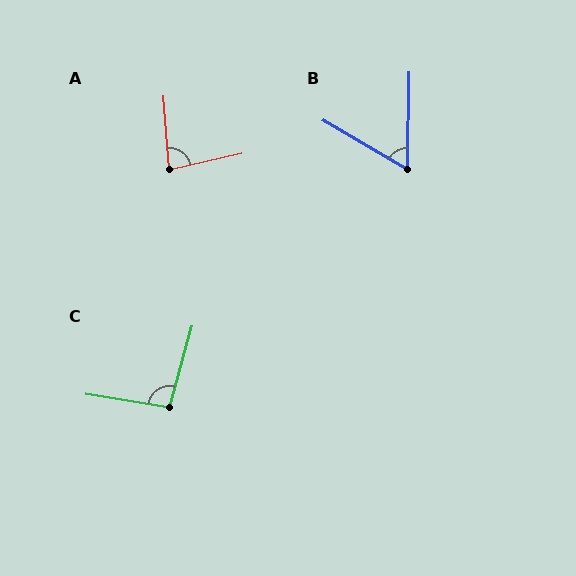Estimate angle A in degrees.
Approximately 82 degrees.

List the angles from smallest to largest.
B (60°), A (82°), C (96°).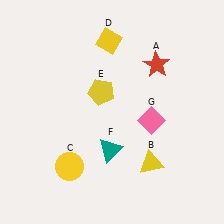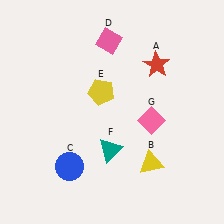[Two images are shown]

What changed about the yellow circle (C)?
In Image 1, C is yellow. In Image 2, it changed to blue.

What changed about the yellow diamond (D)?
In Image 1, D is yellow. In Image 2, it changed to pink.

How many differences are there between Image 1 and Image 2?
There are 2 differences between the two images.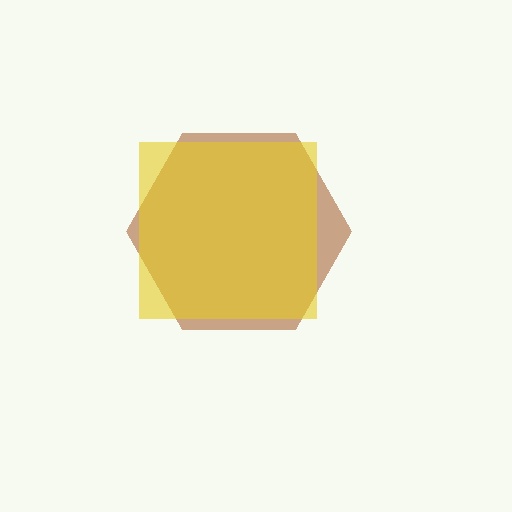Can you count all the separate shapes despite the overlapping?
Yes, there are 2 separate shapes.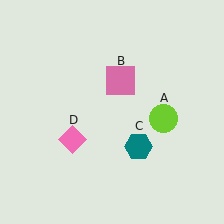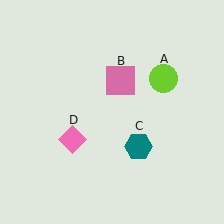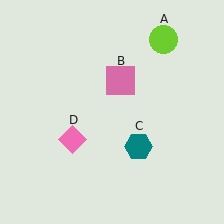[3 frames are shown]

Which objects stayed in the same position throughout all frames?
Pink square (object B) and teal hexagon (object C) and pink diamond (object D) remained stationary.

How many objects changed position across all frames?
1 object changed position: lime circle (object A).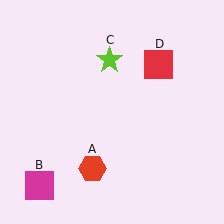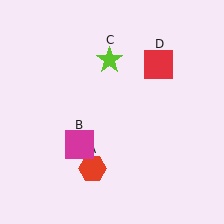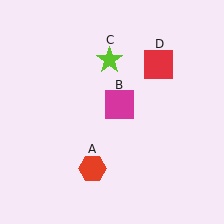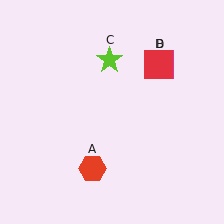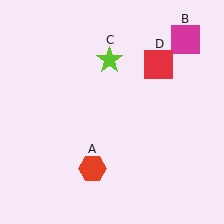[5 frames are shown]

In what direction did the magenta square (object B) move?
The magenta square (object B) moved up and to the right.